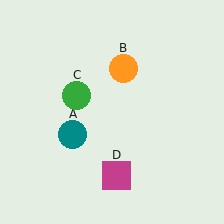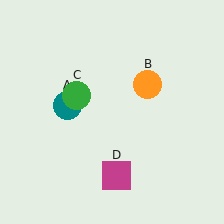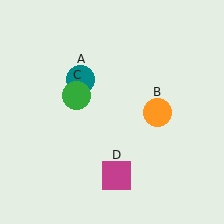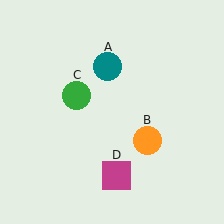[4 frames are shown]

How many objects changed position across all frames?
2 objects changed position: teal circle (object A), orange circle (object B).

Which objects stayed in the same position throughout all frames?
Green circle (object C) and magenta square (object D) remained stationary.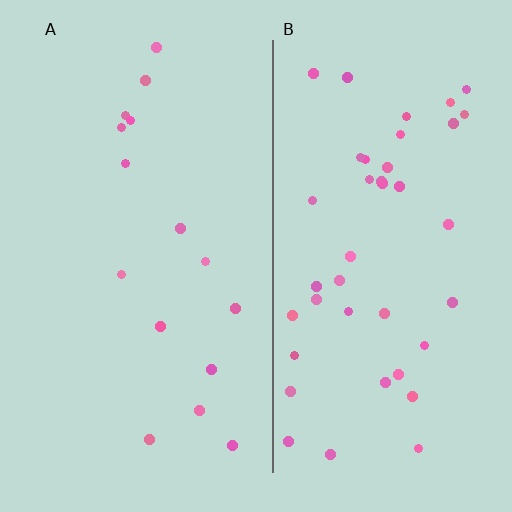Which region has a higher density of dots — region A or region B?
B (the right).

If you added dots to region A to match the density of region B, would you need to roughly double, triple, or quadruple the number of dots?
Approximately triple.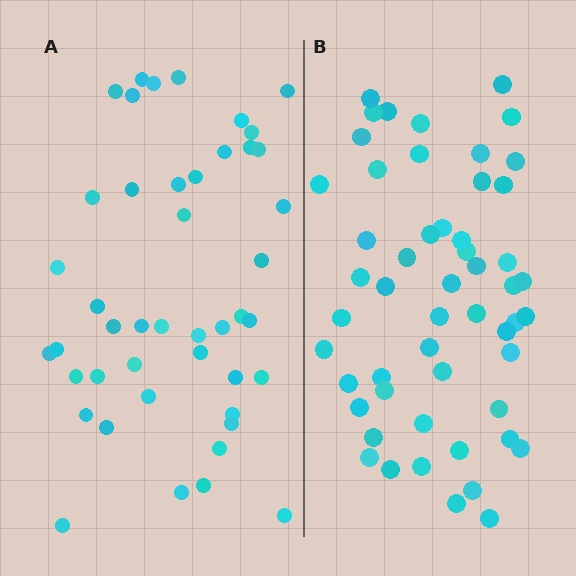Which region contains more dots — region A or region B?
Region B (the right region) has more dots.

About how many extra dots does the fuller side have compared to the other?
Region B has roughly 8 or so more dots than region A.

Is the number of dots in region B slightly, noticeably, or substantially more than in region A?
Region B has only slightly more — the two regions are fairly close. The ratio is roughly 1.2 to 1.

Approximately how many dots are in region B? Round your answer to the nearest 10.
About 50 dots. (The exact count is 53, which rounds to 50.)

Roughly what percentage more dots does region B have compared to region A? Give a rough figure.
About 20% more.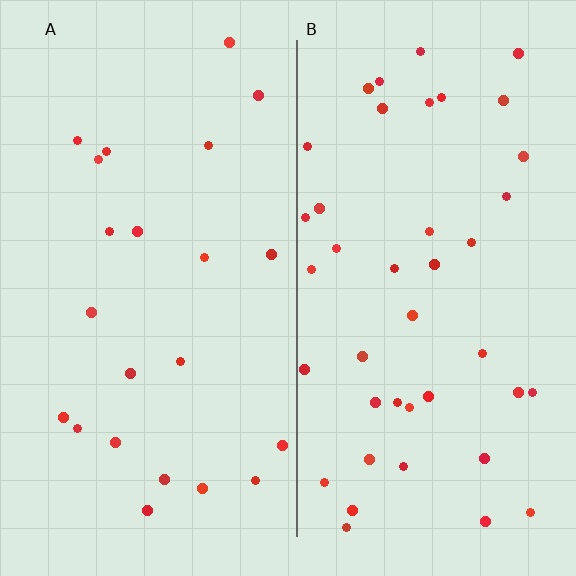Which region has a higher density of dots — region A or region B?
B (the right).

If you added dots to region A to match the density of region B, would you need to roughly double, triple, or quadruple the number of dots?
Approximately double.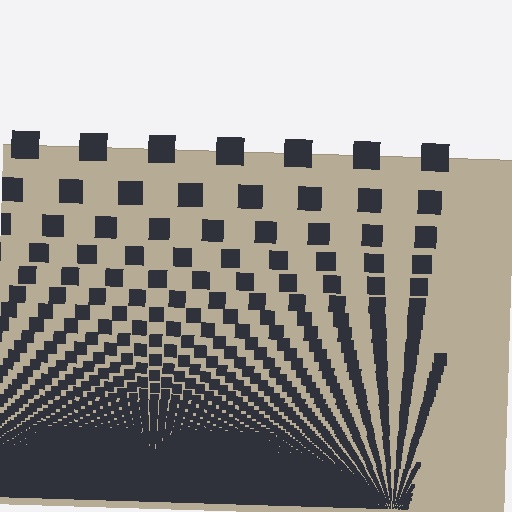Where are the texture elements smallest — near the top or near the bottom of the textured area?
Near the bottom.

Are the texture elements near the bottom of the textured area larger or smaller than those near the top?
Smaller. The gradient is inverted — elements near the bottom are smaller and denser.